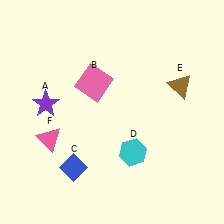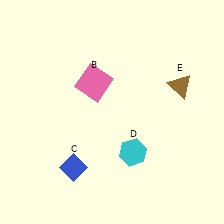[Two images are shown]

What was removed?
The pink triangle (F), the purple star (A) were removed in Image 2.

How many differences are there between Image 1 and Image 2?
There are 2 differences between the two images.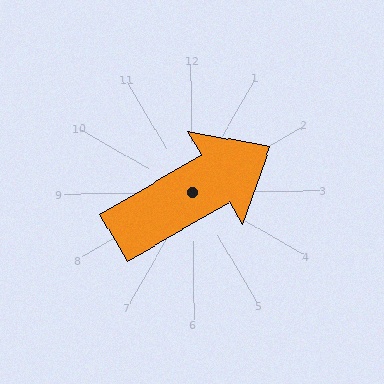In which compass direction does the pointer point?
Northeast.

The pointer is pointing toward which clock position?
Roughly 2 o'clock.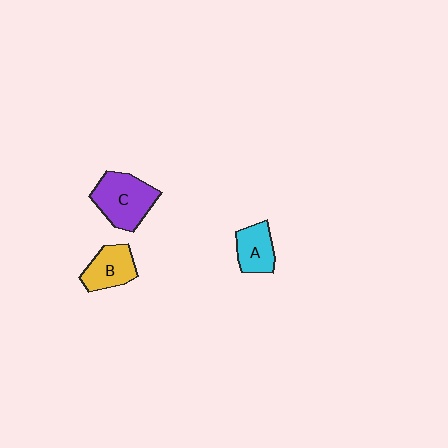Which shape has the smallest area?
Shape A (cyan).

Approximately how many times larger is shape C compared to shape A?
Approximately 1.6 times.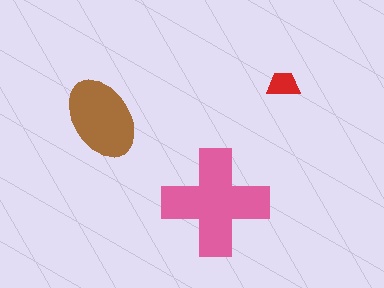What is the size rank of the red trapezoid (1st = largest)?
3rd.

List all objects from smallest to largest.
The red trapezoid, the brown ellipse, the pink cross.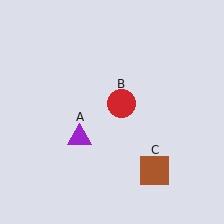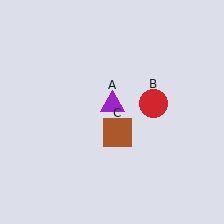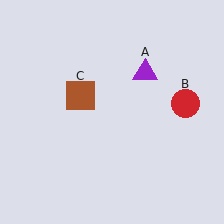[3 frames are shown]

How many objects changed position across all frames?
3 objects changed position: purple triangle (object A), red circle (object B), brown square (object C).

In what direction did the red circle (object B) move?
The red circle (object B) moved right.